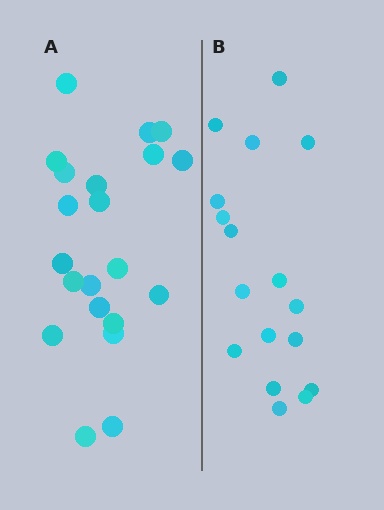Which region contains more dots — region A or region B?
Region A (the left region) has more dots.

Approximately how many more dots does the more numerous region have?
Region A has about 4 more dots than region B.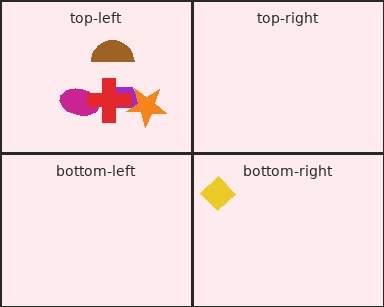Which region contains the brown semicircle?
The top-left region.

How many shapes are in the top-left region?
5.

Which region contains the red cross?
The top-left region.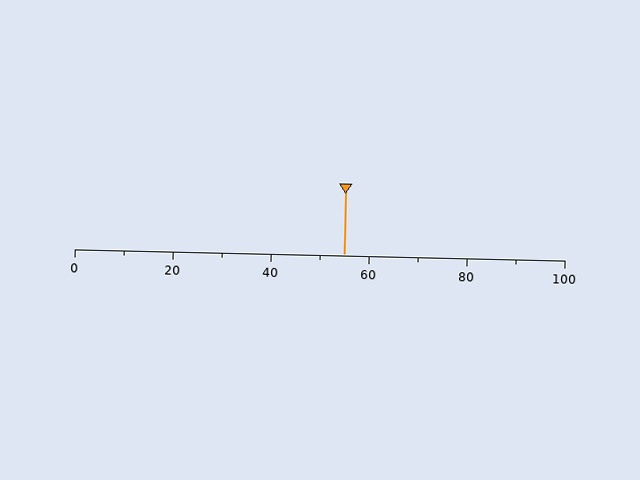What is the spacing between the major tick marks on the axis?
The major ticks are spaced 20 apart.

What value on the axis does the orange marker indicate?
The marker indicates approximately 55.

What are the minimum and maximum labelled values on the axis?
The axis runs from 0 to 100.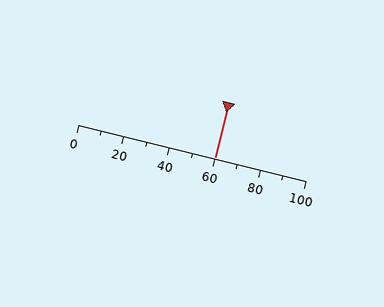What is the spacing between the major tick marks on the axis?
The major ticks are spaced 20 apart.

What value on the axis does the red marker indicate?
The marker indicates approximately 60.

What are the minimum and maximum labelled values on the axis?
The axis runs from 0 to 100.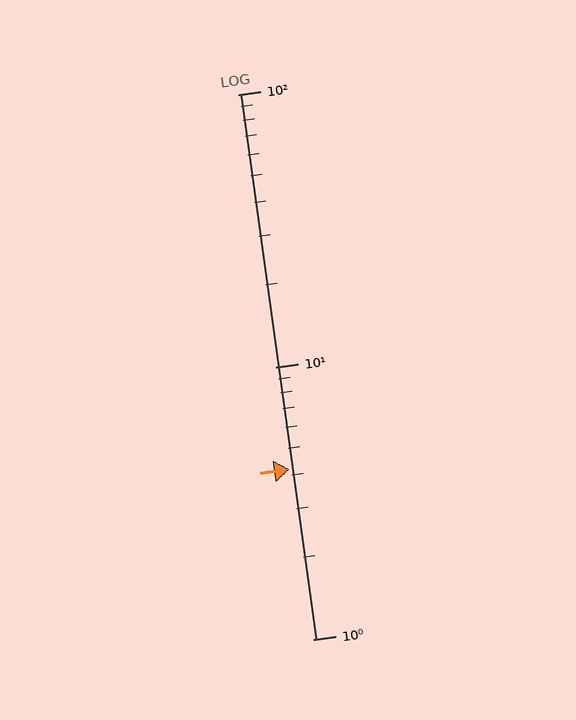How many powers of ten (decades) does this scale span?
The scale spans 2 decades, from 1 to 100.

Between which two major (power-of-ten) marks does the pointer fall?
The pointer is between 1 and 10.